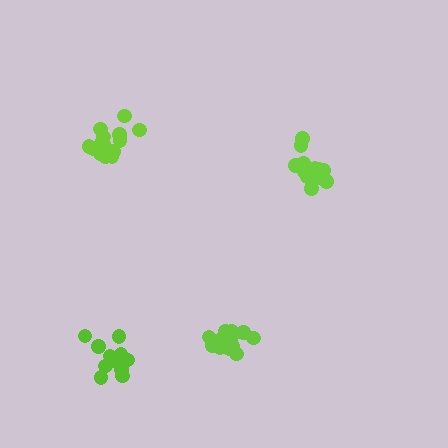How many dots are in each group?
Group 1: 13 dots, Group 2: 16 dots, Group 3: 15 dots, Group 4: 16 dots (60 total).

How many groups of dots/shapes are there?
There are 4 groups.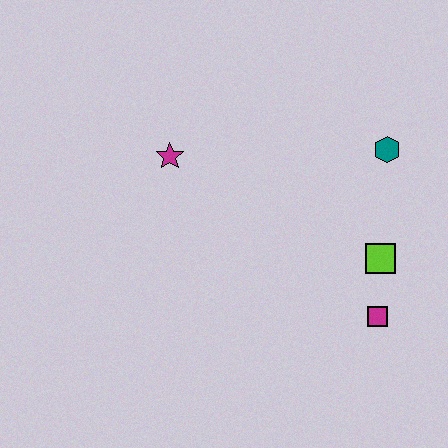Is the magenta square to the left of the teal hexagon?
Yes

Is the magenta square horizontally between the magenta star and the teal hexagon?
Yes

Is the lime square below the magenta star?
Yes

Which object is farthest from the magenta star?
The magenta square is farthest from the magenta star.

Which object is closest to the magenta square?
The lime square is closest to the magenta square.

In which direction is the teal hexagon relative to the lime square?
The teal hexagon is above the lime square.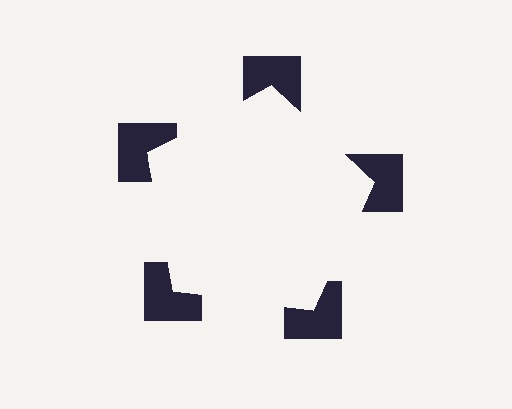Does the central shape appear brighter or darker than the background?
It typically appears slightly brighter than the background, even though no actual brightness change is drawn.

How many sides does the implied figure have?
5 sides.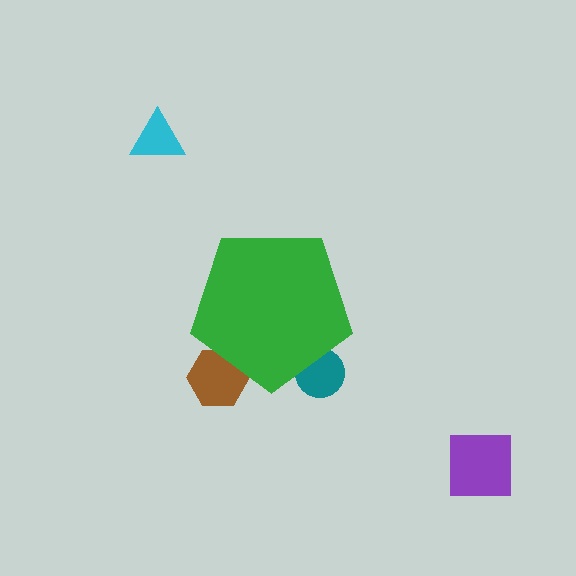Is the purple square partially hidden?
No, the purple square is fully visible.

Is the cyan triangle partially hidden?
No, the cyan triangle is fully visible.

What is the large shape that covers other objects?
A green pentagon.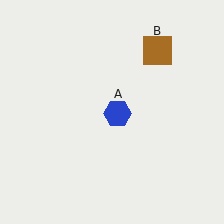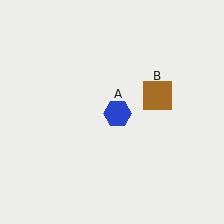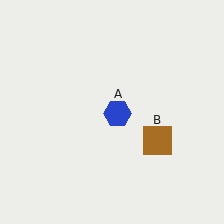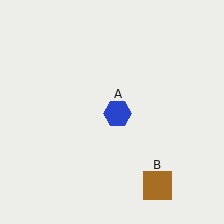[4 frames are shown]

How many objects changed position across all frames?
1 object changed position: brown square (object B).